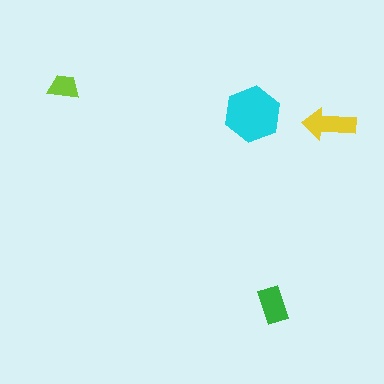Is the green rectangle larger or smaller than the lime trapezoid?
Larger.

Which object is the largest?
The cyan hexagon.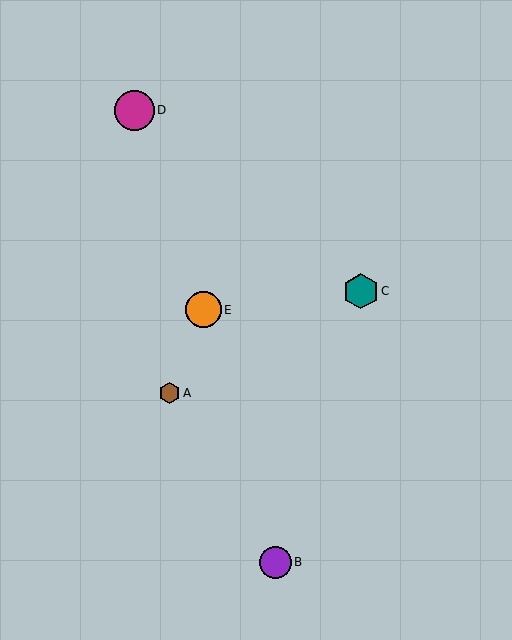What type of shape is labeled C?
Shape C is a teal hexagon.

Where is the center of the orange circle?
The center of the orange circle is at (203, 310).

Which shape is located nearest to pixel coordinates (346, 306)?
The teal hexagon (labeled C) at (361, 291) is nearest to that location.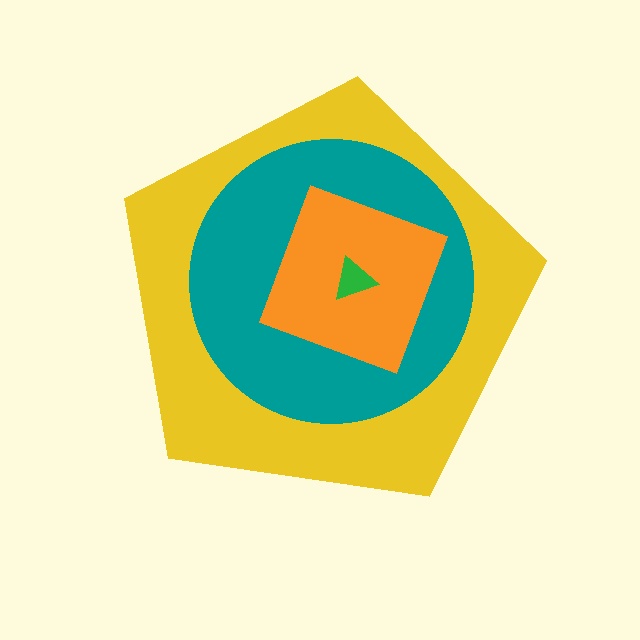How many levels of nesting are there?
4.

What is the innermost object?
The green triangle.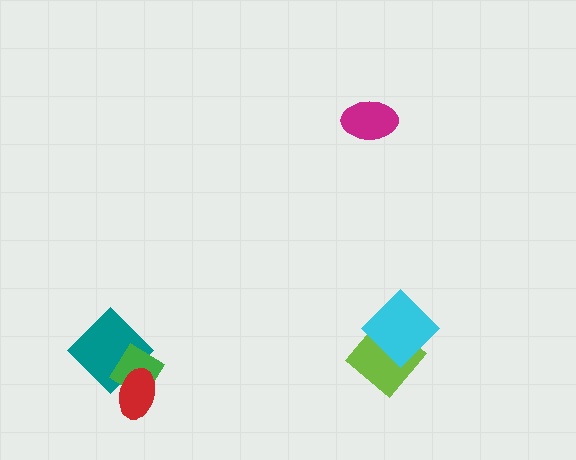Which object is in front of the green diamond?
The red ellipse is in front of the green diamond.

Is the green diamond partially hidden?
Yes, it is partially covered by another shape.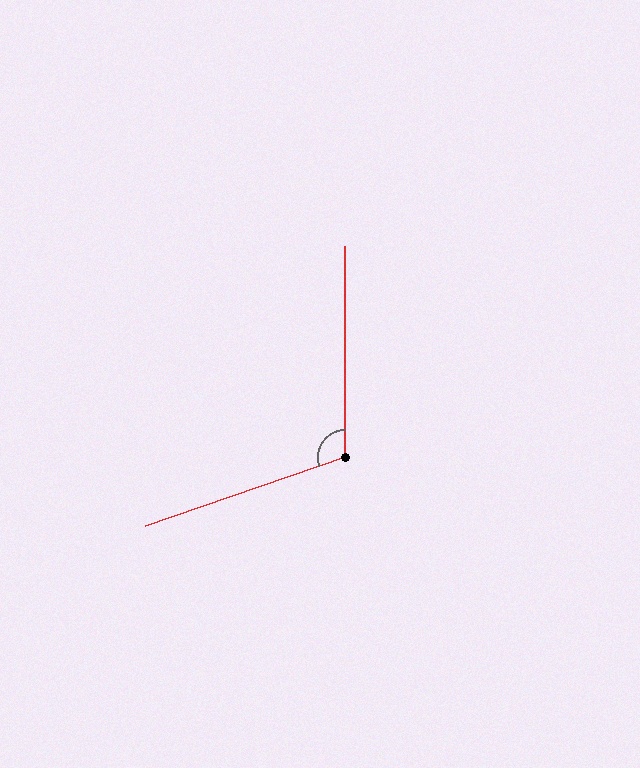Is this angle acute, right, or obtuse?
It is obtuse.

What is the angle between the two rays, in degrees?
Approximately 109 degrees.